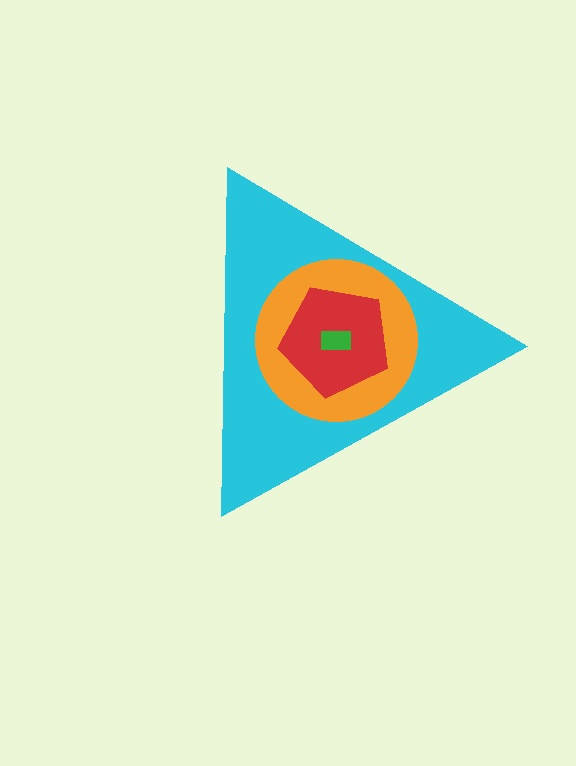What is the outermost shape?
The cyan triangle.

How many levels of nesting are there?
4.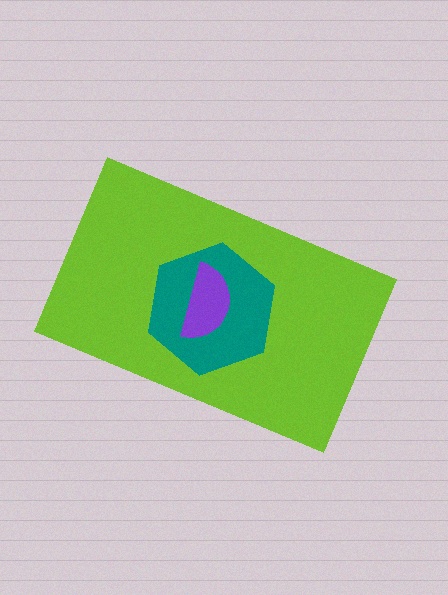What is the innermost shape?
The purple semicircle.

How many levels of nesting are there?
3.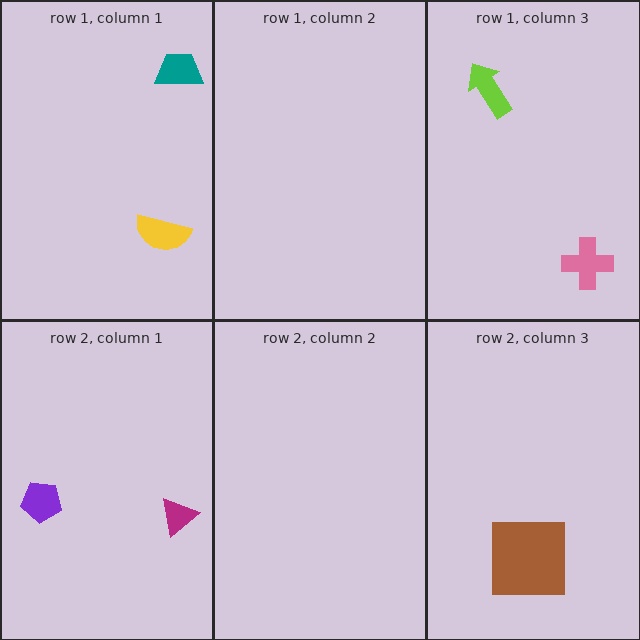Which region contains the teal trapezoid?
The row 1, column 1 region.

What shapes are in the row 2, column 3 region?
The brown square.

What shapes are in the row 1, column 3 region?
The lime arrow, the pink cross.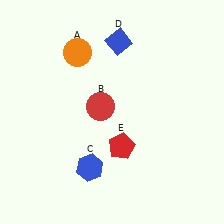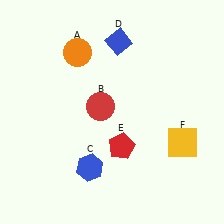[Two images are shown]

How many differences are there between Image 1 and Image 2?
There is 1 difference between the two images.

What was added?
A yellow square (F) was added in Image 2.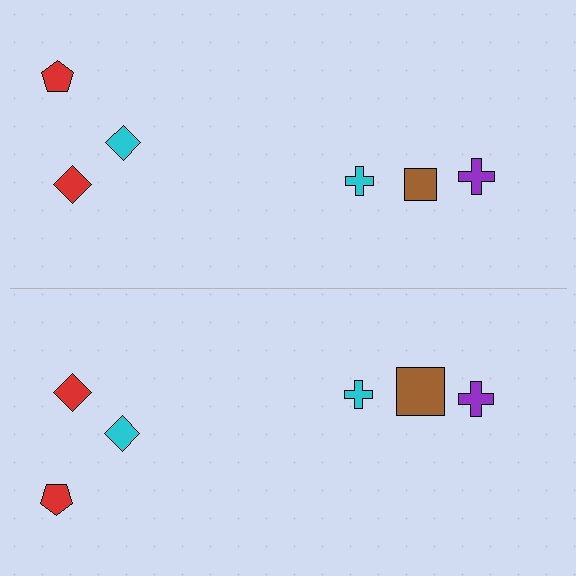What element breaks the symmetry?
The brown square on the bottom side has a different size than its mirror counterpart.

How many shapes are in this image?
There are 12 shapes in this image.